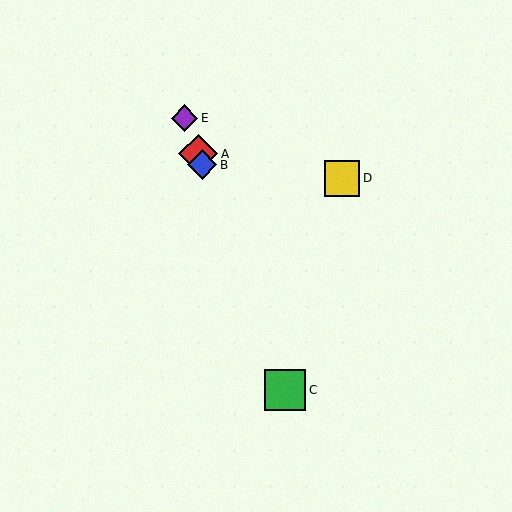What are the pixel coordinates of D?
Object D is at (342, 178).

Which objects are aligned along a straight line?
Objects A, B, C, E are aligned along a straight line.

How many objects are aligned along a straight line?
4 objects (A, B, C, E) are aligned along a straight line.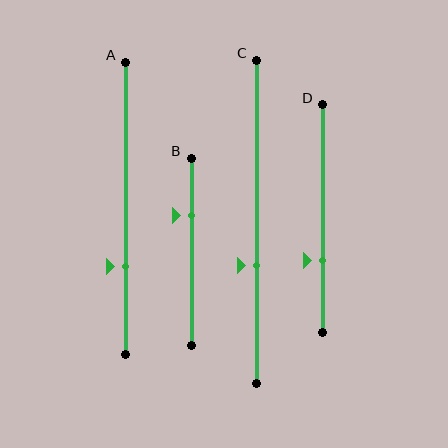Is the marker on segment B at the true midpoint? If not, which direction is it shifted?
No, the marker on segment B is shifted upward by about 20% of the segment length.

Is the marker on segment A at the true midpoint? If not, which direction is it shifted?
No, the marker on segment A is shifted downward by about 20% of the segment length.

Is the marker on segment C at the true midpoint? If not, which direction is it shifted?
No, the marker on segment C is shifted downward by about 13% of the segment length.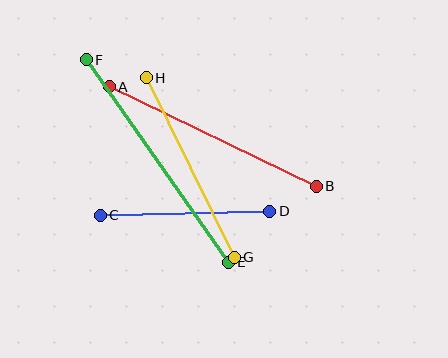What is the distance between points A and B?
The distance is approximately 230 pixels.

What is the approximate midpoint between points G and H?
The midpoint is at approximately (190, 167) pixels.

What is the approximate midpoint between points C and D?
The midpoint is at approximately (185, 213) pixels.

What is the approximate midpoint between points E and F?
The midpoint is at approximately (157, 161) pixels.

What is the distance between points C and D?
The distance is approximately 170 pixels.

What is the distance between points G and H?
The distance is approximately 200 pixels.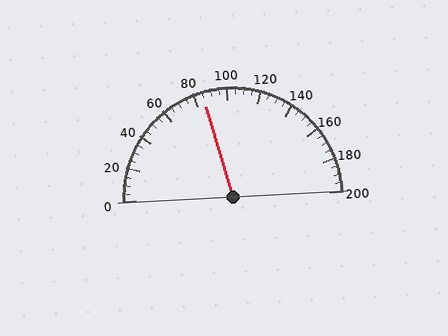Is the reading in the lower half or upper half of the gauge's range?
The reading is in the lower half of the range (0 to 200).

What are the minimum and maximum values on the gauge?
The gauge ranges from 0 to 200.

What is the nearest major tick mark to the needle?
The nearest major tick mark is 80.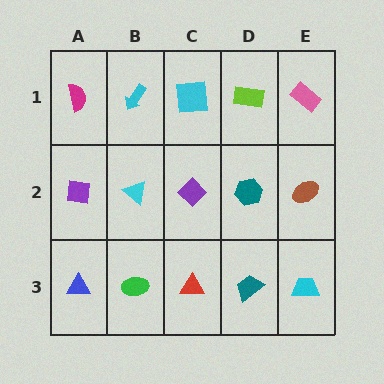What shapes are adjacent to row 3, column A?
A purple square (row 2, column A), a green ellipse (row 3, column B).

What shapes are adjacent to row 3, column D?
A teal hexagon (row 2, column D), a red triangle (row 3, column C), a cyan trapezoid (row 3, column E).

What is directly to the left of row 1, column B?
A magenta semicircle.